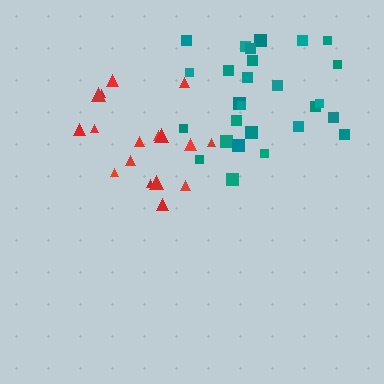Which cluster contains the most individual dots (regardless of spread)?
Teal (28).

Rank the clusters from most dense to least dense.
teal, red.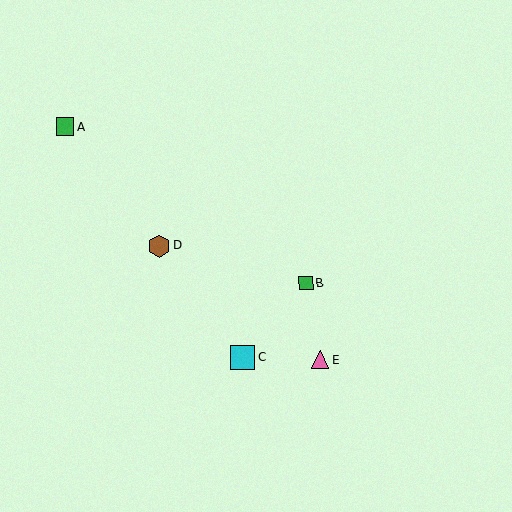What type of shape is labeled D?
Shape D is a brown hexagon.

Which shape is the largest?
The cyan square (labeled C) is the largest.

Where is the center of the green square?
The center of the green square is at (306, 283).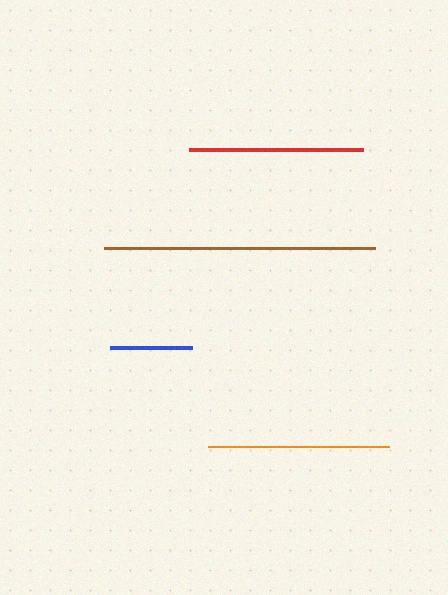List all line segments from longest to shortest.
From longest to shortest: brown, orange, red, blue.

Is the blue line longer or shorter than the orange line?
The orange line is longer than the blue line.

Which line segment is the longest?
The brown line is the longest at approximately 272 pixels.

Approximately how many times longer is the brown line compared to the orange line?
The brown line is approximately 1.5 times the length of the orange line.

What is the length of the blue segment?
The blue segment is approximately 82 pixels long.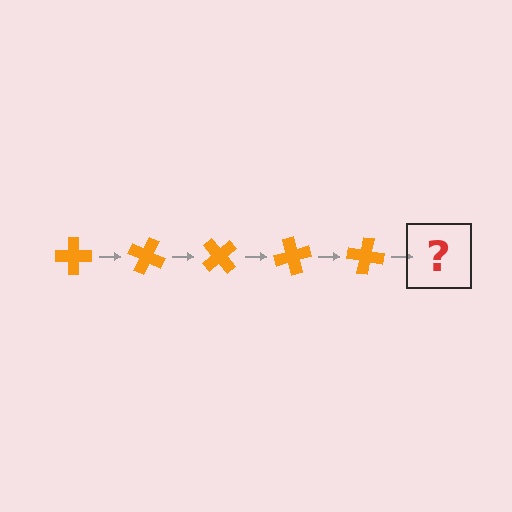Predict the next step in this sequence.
The next step is an orange cross rotated 125 degrees.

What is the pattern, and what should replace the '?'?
The pattern is that the cross rotates 25 degrees each step. The '?' should be an orange cross rotated 125 degrees.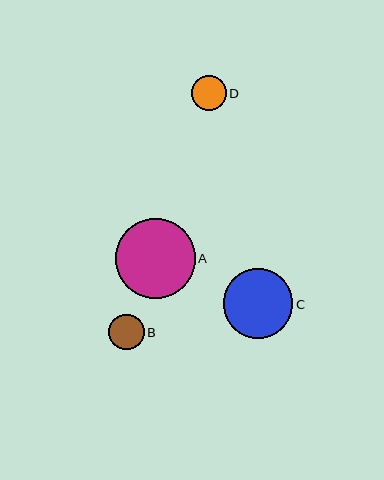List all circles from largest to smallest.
From largest to smallest: A, C, B, D.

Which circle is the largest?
Circle A is the largest with a size of approximately 80 pixels.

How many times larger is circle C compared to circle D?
Circle C is approximately 2.0 times the size of circle D.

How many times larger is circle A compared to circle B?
Circle A is approximately 2.3 times the size of circle B.